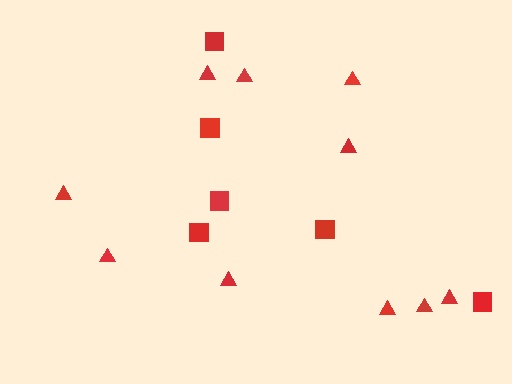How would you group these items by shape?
There are 2 groups: one group of triangles (10) and one group of squares (6).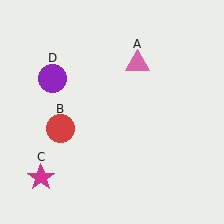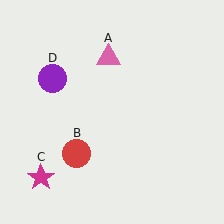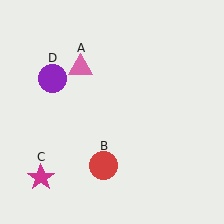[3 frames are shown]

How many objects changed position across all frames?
2 objects changed position: pink triangle (object A), red circle (object B).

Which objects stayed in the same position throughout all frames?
Magenta star (object C) and purple circle (object D) remained stationary.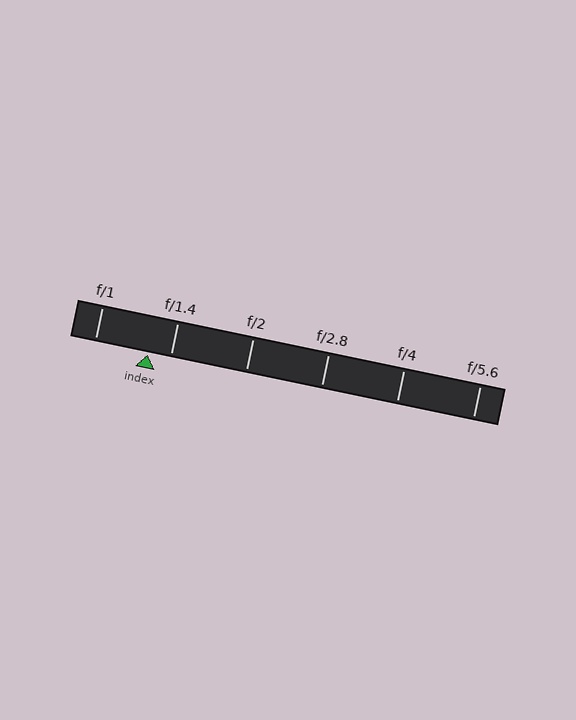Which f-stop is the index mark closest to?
The index mark is closest to f/1.4.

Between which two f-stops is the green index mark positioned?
The index mark is between f/1 and f/1.4.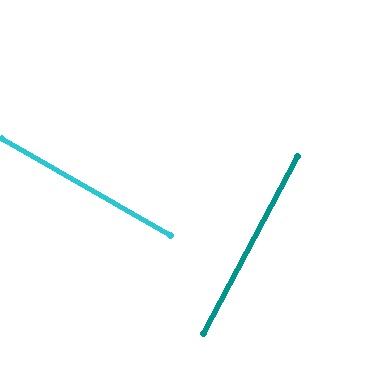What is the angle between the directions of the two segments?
Approximately 88 degrees.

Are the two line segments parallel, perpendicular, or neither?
Perpendicular — they meet at approximately 88°.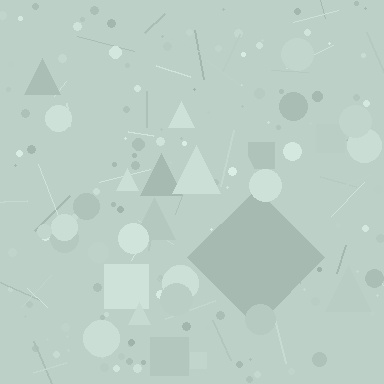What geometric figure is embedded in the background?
A diamond is embedded in the background.